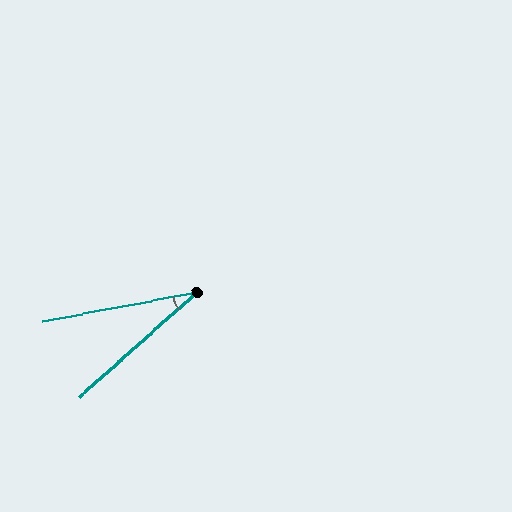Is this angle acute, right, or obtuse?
It is acute.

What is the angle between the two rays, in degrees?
Approximately 31 degrees.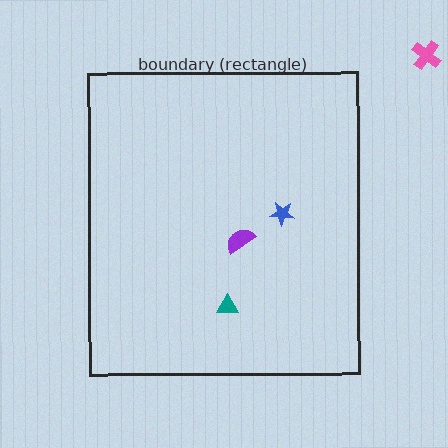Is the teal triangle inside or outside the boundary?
Inside.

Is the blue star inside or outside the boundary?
Inside.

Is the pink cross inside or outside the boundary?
Outside.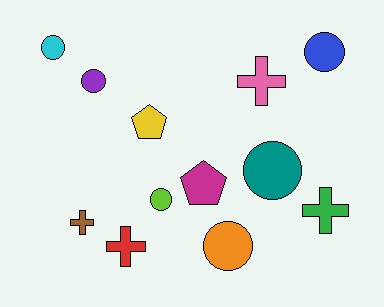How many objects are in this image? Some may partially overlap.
There are 12 objects.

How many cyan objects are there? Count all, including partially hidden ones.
There is 1 cyan object.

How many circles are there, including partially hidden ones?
There are 6 circles.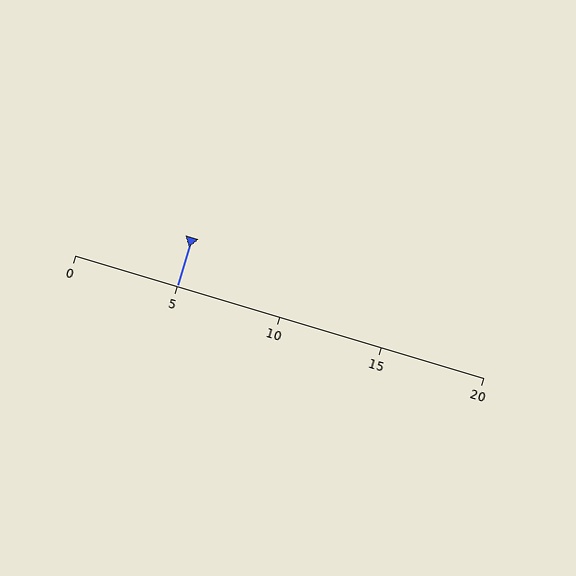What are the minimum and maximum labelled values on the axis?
The axis runs from 0 to 20.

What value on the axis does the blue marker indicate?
The marker indicates approximately 5.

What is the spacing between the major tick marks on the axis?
The major ticks are spaced 5 apart.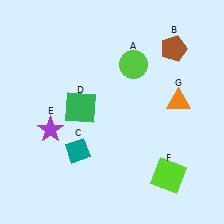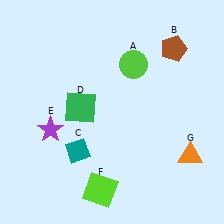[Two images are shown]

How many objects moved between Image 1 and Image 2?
2 objects moved between the two images.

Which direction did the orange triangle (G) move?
The orange triangle (G) moved down.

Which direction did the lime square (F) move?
The lime square (F) moved left.